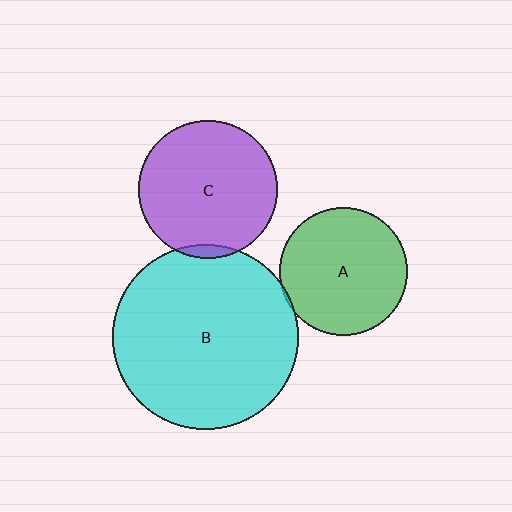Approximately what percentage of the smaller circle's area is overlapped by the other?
Approximately 5%.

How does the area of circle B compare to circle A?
Approximately 2.1 times.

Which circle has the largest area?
Circle B (cyan).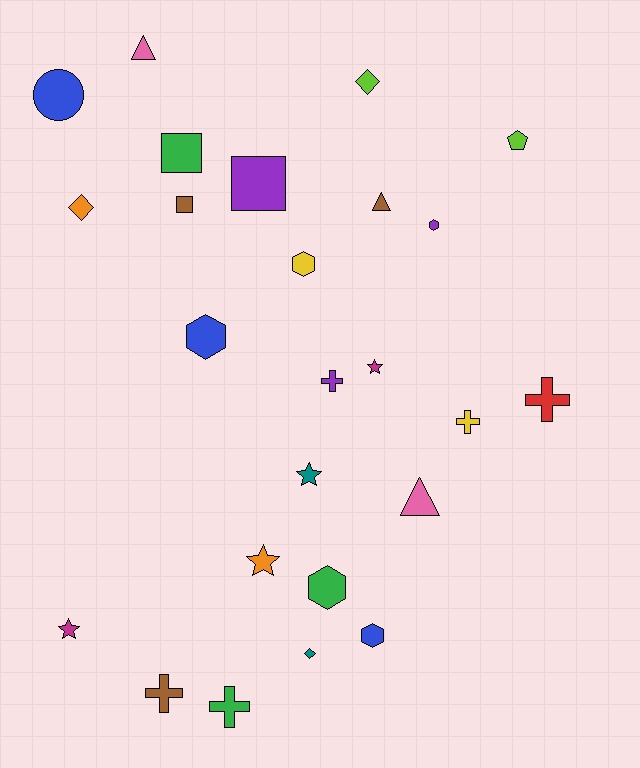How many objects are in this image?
There are 25 objects.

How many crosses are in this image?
There are 5 crosses.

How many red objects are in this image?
There is 1 red object.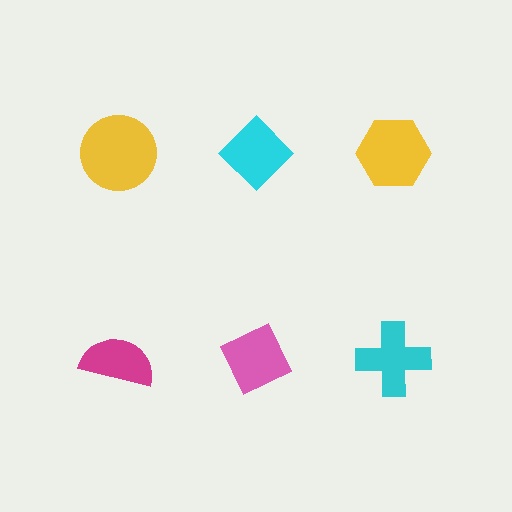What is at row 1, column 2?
A cyan diamond.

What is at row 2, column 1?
A magenta semicircle.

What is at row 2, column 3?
A cyan cross.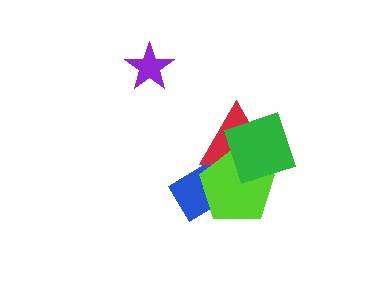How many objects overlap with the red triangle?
3 objects overlap with the red triangle.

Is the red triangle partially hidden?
Yes, it is partially covered by another shape.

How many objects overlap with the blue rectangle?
2 objects overlap with the blue rectangle.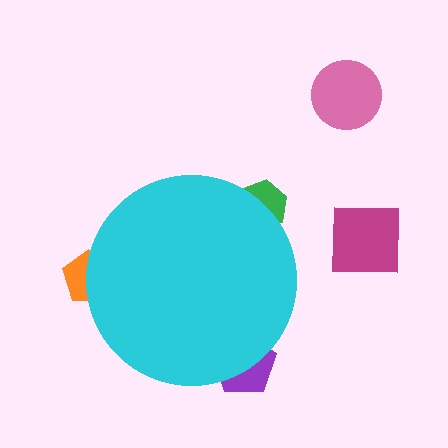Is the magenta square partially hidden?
No, the magenta square is fully visible.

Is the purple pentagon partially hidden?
Yes, the purple pentagon is partially hidden behind the cyan circle.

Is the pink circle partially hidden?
No, the pink circle is fully visible.